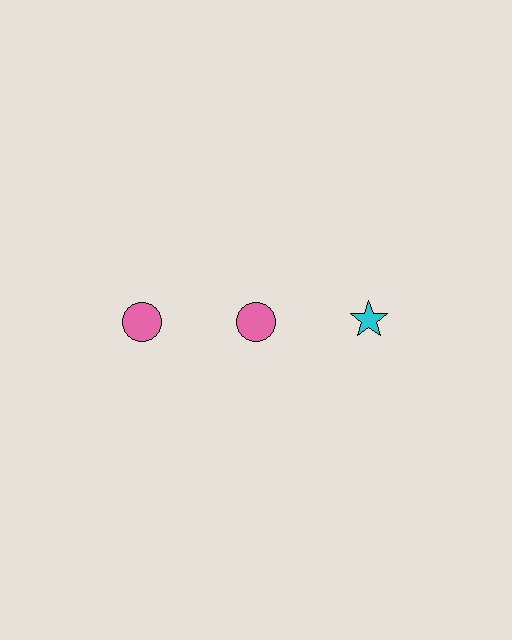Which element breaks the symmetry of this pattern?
The cyan star in the top row, center column breaks the symmetry. All other shapes are pink circles.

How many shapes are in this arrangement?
There are 3 shapes arranged in a grid pattern.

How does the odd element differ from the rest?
It differs in both color (cyan instead of pink) and shape (star instead of circle).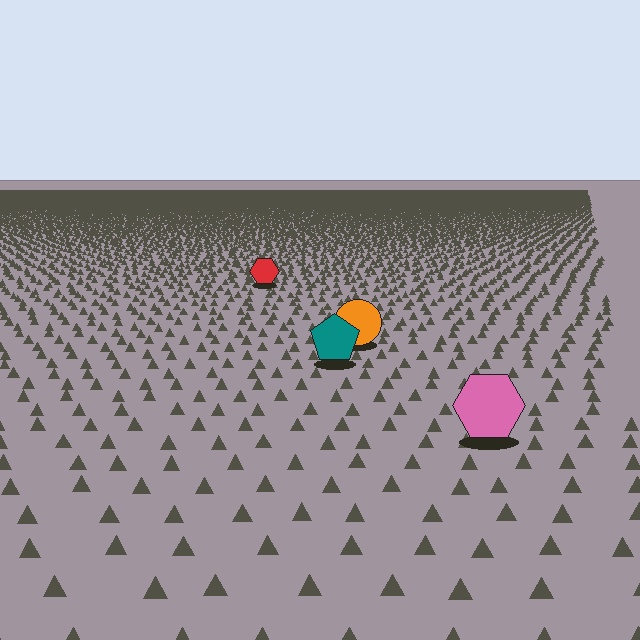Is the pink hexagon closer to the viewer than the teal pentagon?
Yes. The pink hexagon is closer — you can tell from the texture gradient: the ground texture is coarser near it.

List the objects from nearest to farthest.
From nearest to farthest: the pink hexagon, the teal pentagon, the orange circle, the red hexagon.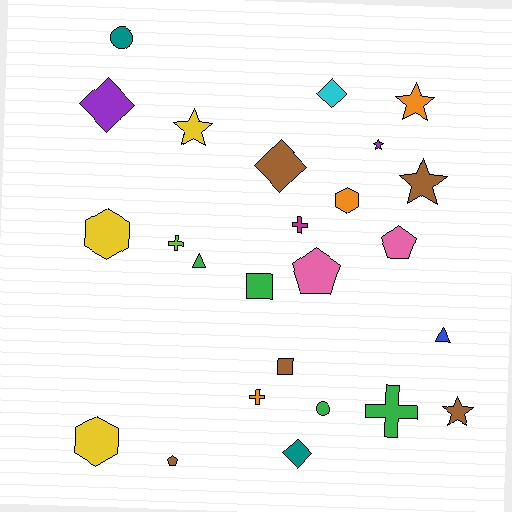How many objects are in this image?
There are 25 objects.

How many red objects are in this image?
There are no red objects.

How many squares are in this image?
There are 2 squares.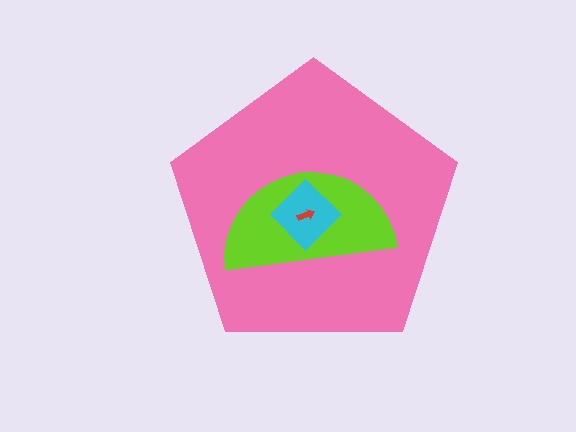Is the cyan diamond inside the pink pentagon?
Yes.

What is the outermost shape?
The pink pentagon.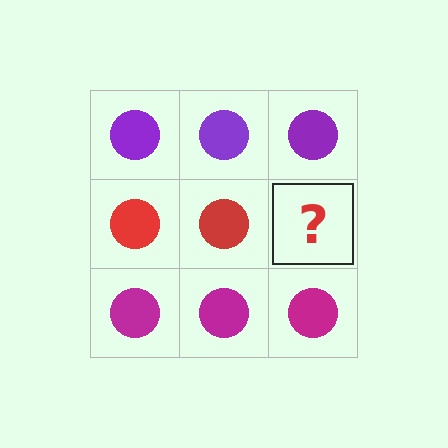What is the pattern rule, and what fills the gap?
The rule is that each row has a consistent color. The gap should be filled with a red circle.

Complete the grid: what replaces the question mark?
The question mark should be replaced with a red circle.